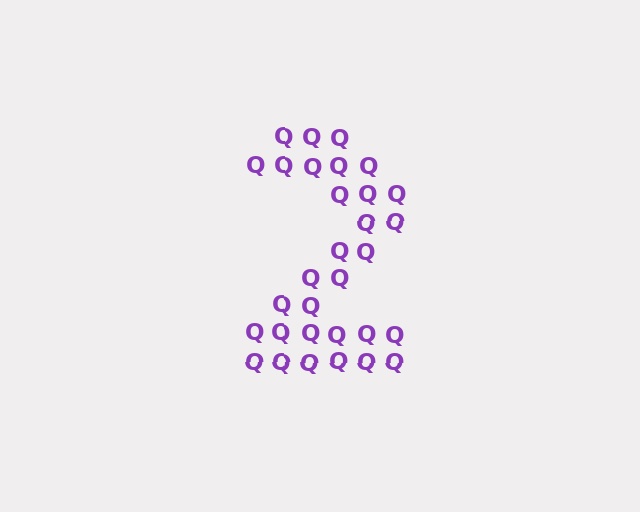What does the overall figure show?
The overall figure shows the digit 2.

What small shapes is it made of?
It is made of small letter Q's.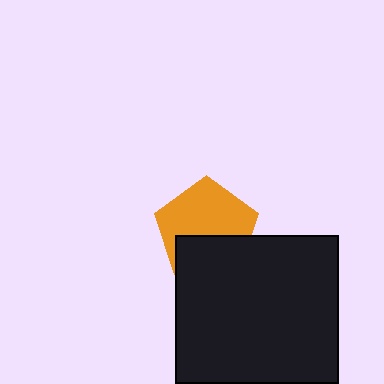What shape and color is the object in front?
The object in front is a black rectangle.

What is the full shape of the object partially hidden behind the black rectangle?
The partially hidden object is an orange pentagon.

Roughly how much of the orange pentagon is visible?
About half of it is visible (roughly 62%).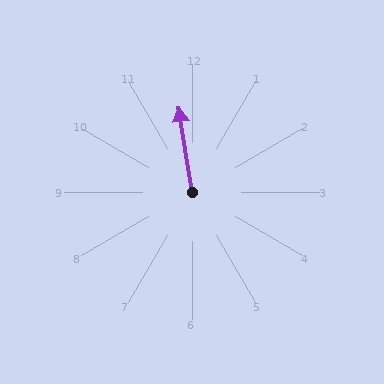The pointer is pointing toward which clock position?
Roughly 12 o'clock.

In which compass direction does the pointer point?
North.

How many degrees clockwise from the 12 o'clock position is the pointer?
Approximately 351 degrees.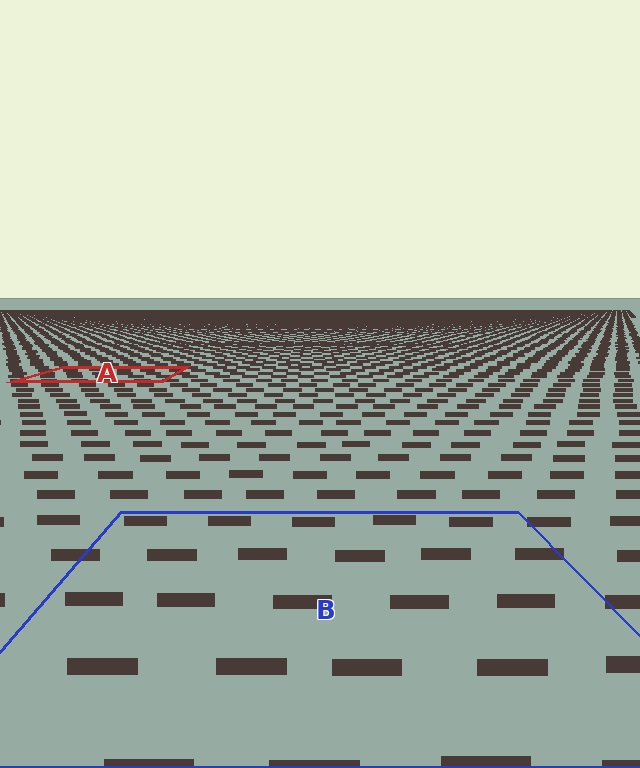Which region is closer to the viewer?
Region B is closer. The texture elements there are larger and more spread out.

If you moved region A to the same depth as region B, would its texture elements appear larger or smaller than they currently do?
They would appear larger. At a closer depth, the same texture elements are projected at a bigger on-screen size.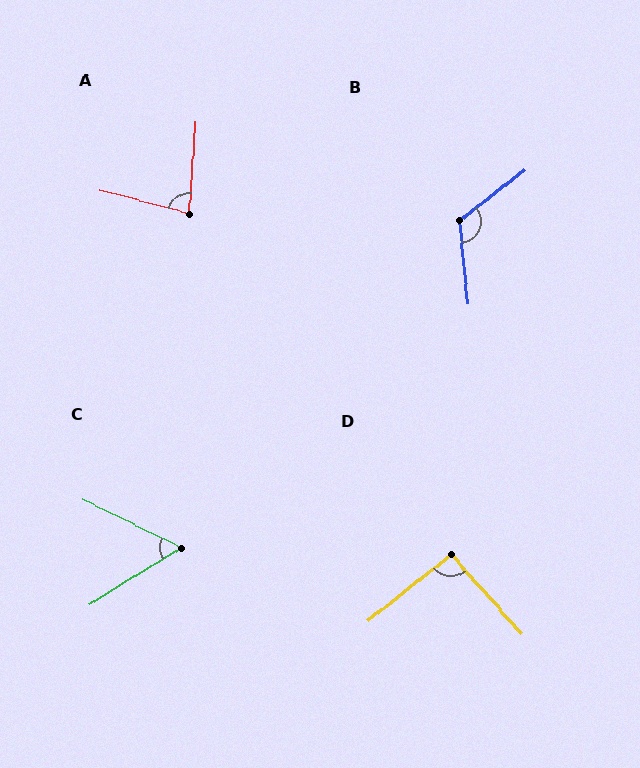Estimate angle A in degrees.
Approximately 79 degrees.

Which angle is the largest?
B, at approximately 122 degrees.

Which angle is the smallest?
C, at approximately 58 degrees.